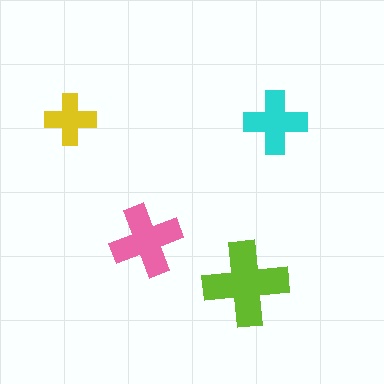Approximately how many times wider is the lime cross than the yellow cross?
About 1.5 times wider.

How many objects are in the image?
There are 4 objects in the image.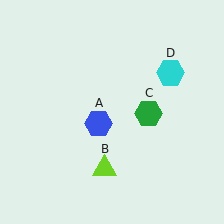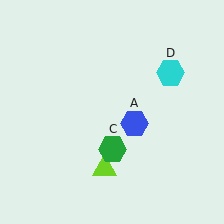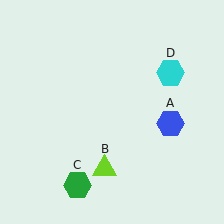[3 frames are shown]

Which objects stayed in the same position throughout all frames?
Lime triangle (object B) and cyan hexagon (object D) remained stationary.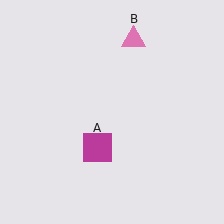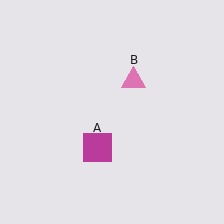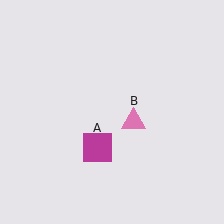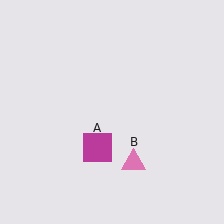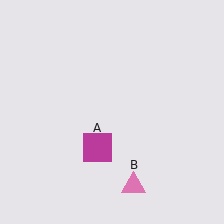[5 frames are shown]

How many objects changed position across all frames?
1 object changed position: pink triangle (object B).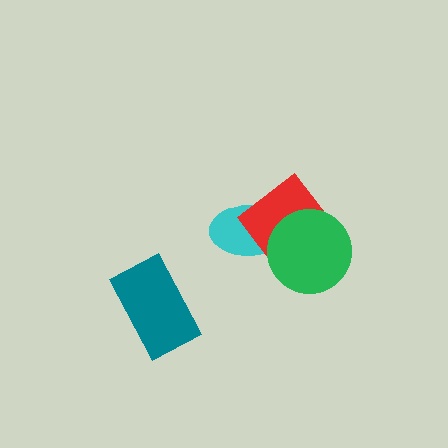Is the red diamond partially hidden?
Yes, it is partially covered by another shape.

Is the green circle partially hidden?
No, no other shape covers it.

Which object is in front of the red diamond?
The green circle is in front of the red diamond.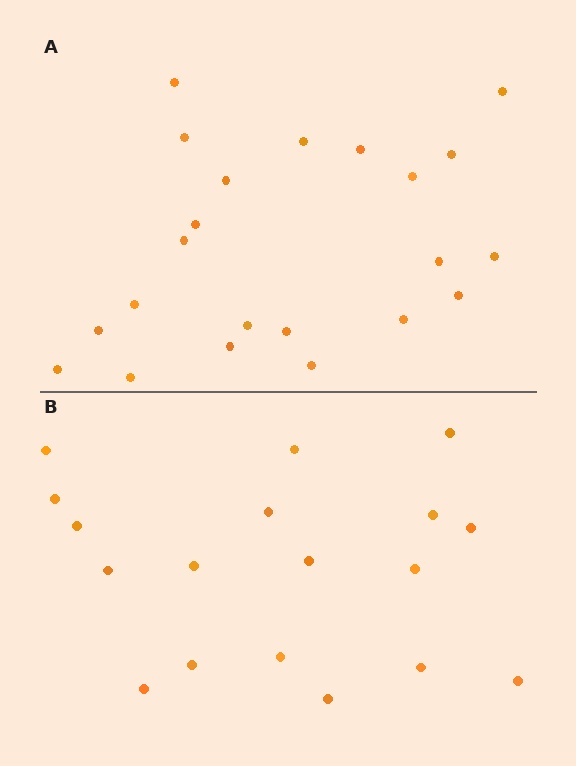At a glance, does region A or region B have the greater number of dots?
Region A (the top region) has more dots.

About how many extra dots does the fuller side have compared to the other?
Region A has about 4 more dots than region B.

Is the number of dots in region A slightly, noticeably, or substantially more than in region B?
Region A has only slightly more — the two regions are fairly close. The ratio is roughly 1.2 to 1.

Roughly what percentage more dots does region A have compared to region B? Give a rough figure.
About 20% more.